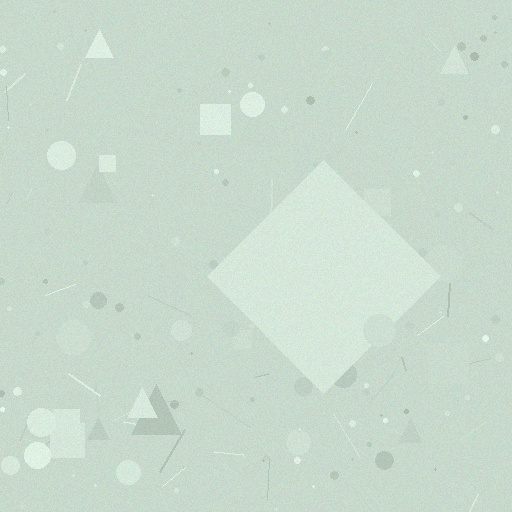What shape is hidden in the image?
A diamond is hidden in the image.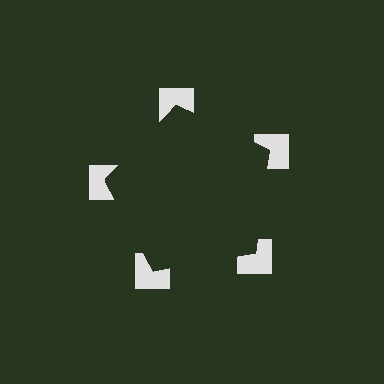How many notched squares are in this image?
There are 5 — one at each vertex of the illusory pentagon.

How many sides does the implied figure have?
5 sides.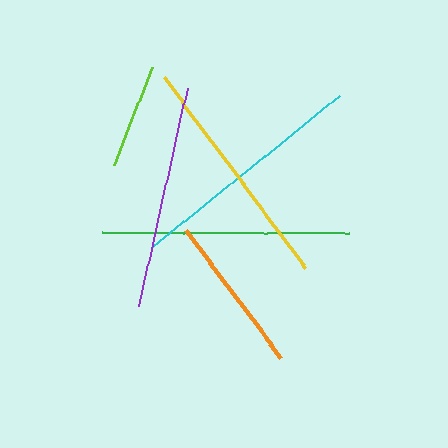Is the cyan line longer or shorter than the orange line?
The cyan line is longer than the orange line.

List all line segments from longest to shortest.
From longest to shortest: green, cyan, yellow, purple, orange, lime.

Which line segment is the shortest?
The lime line is the shortest at approximately 105 pixels.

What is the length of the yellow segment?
The yellow segment is approximately 237 pixels long.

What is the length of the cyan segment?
The cyan segment is approximately 241 pixels long.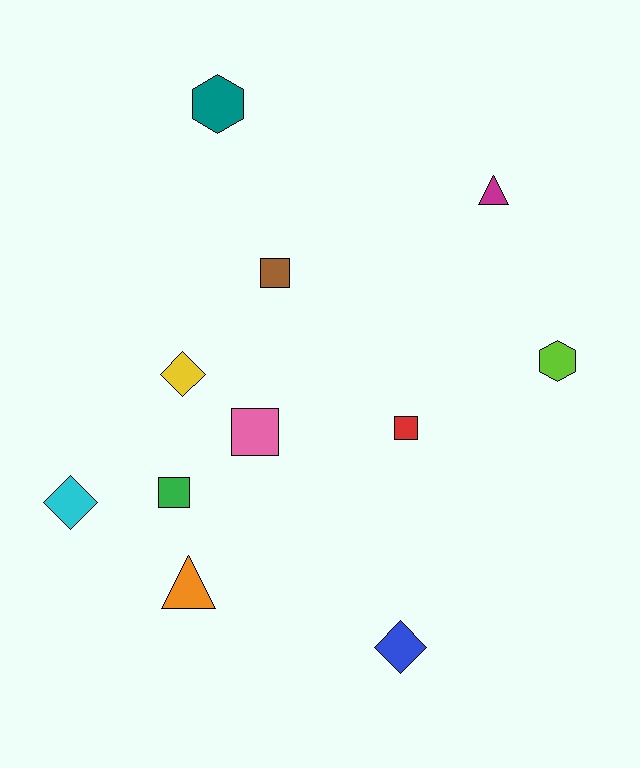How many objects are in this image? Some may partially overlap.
There are 11 objects.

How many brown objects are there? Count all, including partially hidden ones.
There is 1 brown object.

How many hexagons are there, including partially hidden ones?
There are 2 hexagons.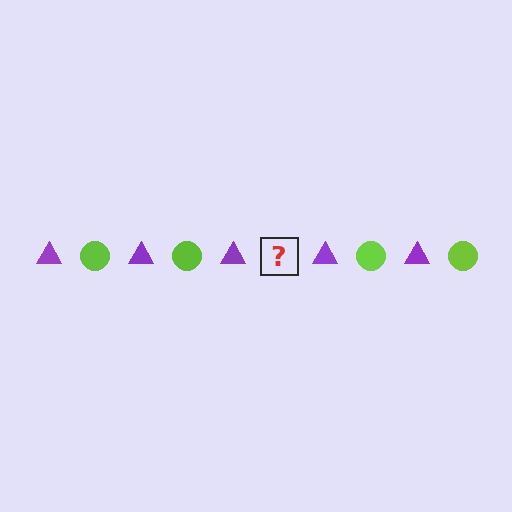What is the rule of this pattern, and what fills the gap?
The rule is that the pattern alternates between purple triangle and lime circle. The gap should be filled with a lime circle.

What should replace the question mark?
The question mark should be replaced with a lime circle.